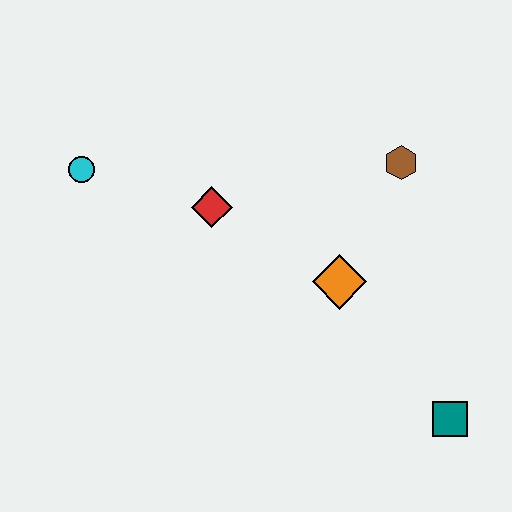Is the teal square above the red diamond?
No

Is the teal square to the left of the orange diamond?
No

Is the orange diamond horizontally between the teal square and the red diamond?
Yes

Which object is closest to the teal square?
The orange diamond is closest to the teal square.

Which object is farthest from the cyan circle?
The teal square is farthest from the cyan circle.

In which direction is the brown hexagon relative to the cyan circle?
The brown hexagon is to the right of the cyan circle.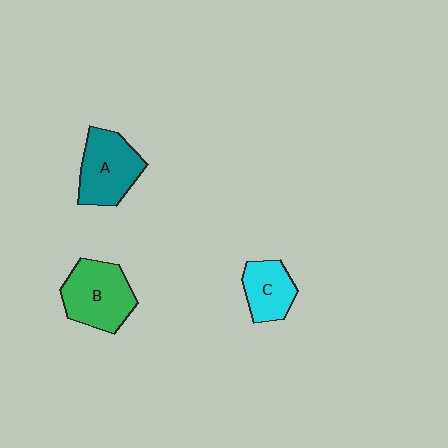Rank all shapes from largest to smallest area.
From largest to smallest: B (green), A (teal), C (cyan).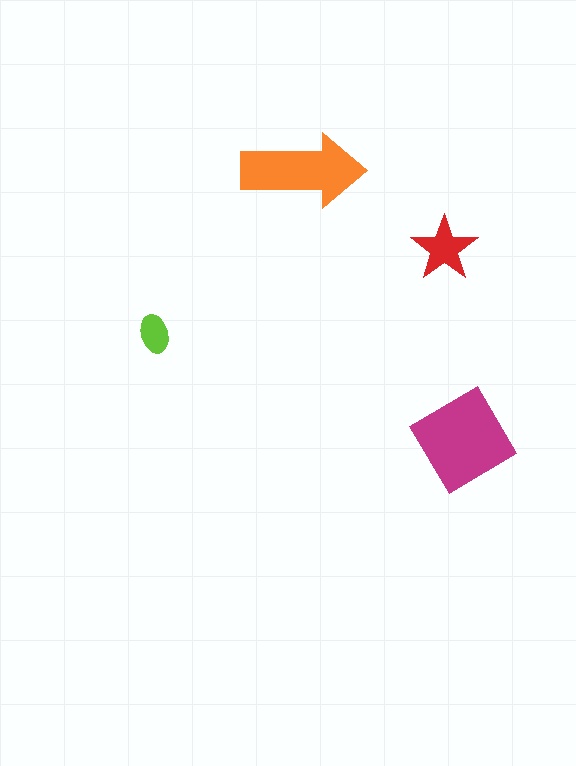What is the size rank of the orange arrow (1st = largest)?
2nd.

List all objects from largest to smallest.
The magenta diamond, the orange arrow, the red star, the lime ellipse.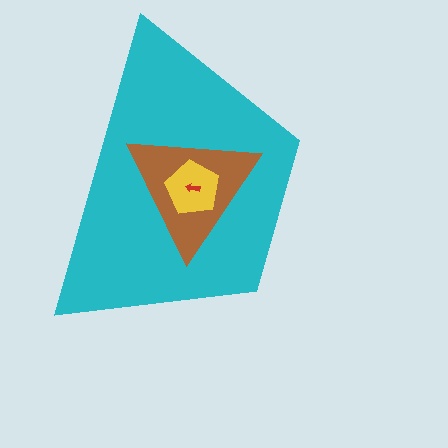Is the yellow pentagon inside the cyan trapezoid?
Yes.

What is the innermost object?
The red arrow.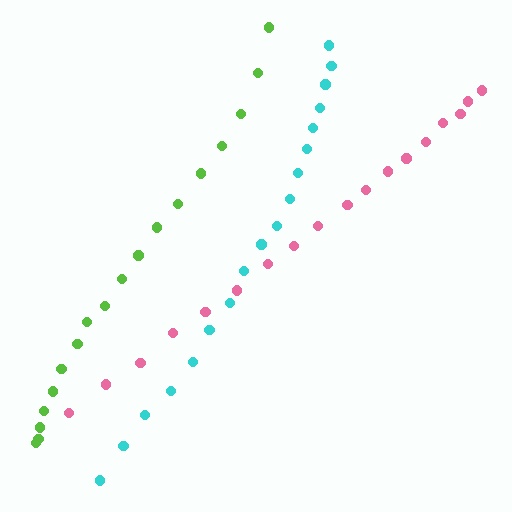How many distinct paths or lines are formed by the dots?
There are 3 distinct paths.